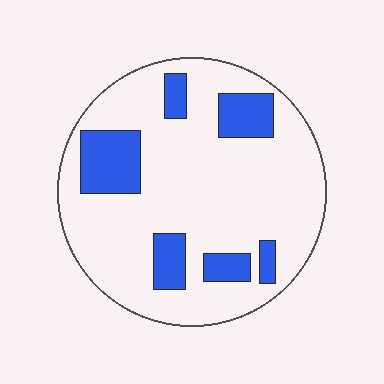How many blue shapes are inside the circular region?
6.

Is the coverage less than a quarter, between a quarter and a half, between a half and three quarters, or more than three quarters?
Less than a quarter.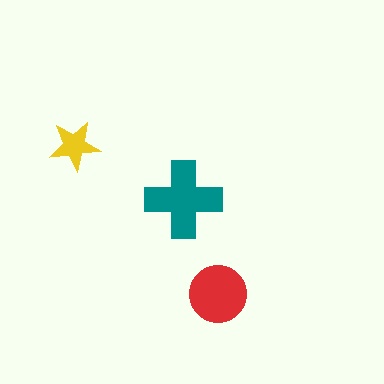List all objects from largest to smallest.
The teal cross, the red circle, the yellow star.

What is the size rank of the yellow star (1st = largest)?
3rd.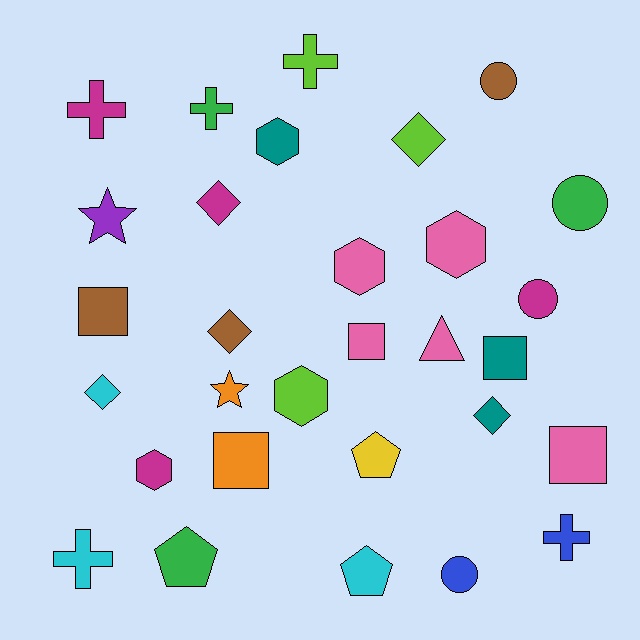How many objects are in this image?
There are 30 objects.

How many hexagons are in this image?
There are 5 hexagons.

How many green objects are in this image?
There are 3 green objects.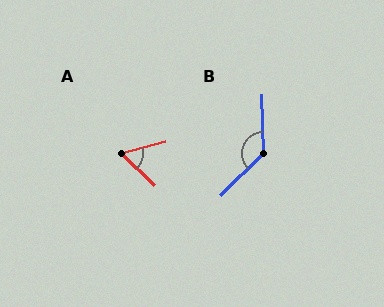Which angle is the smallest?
A, at approximately 59 degrees.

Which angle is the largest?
B, at approximately 133 degrees.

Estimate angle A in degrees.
Approximately 59 degrees.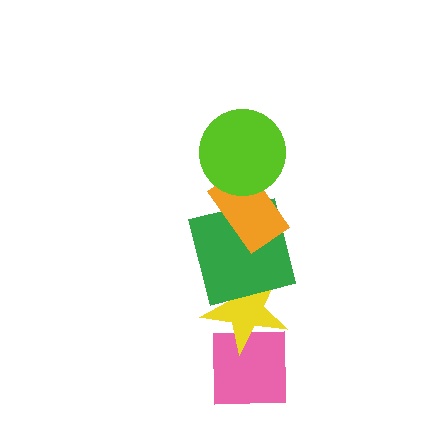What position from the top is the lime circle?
The lime circle is 1st from the top.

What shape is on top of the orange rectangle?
The lime circle is on top of the orange rectangle.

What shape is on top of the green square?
The orange rectangle is on top of the green square.